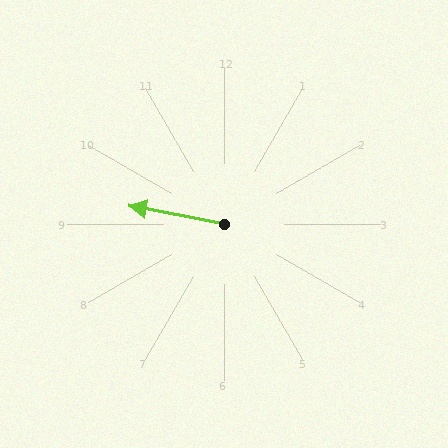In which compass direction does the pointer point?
West.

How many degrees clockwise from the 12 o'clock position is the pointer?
Approximately 281 degrees.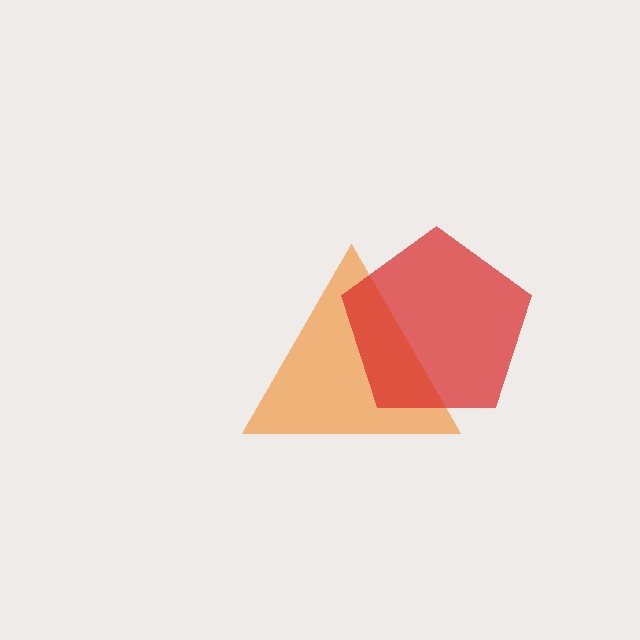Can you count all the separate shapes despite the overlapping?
Yes, there are 2 separate shapes.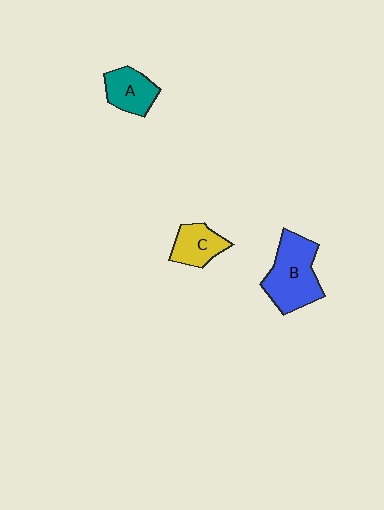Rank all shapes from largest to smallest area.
From largest to smallest: B (blue), A (teal), C (yellow).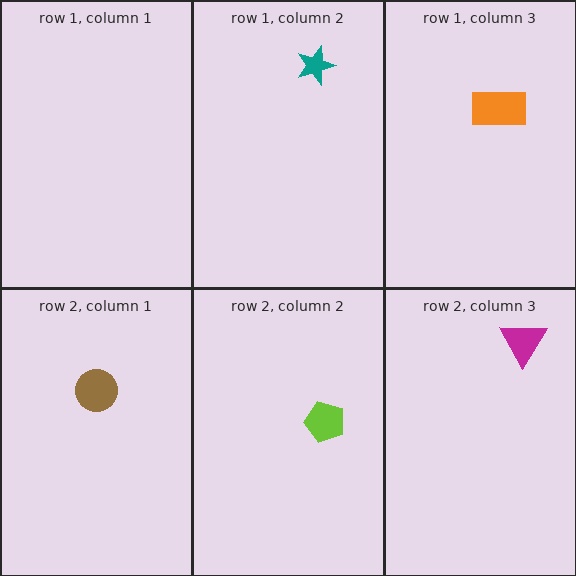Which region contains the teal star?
The row 1, column 2 region.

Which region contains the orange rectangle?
The row 1, column 3 region.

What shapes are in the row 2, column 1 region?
The brown circle.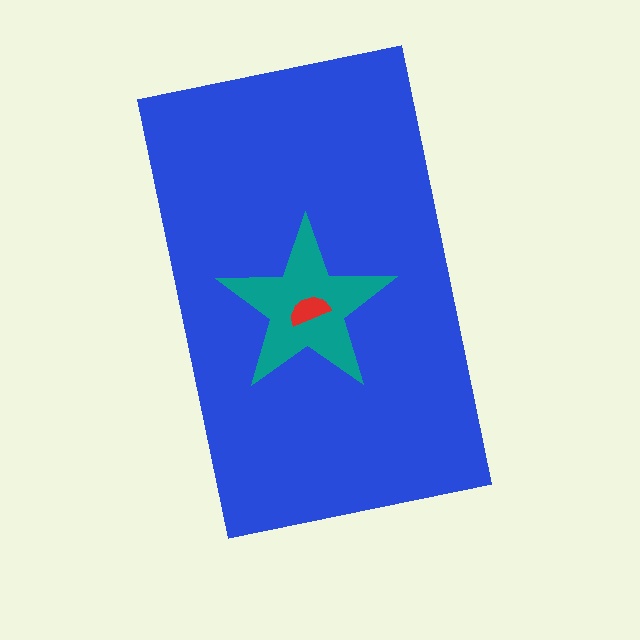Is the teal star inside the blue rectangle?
Yes.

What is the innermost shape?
The red semicircle.